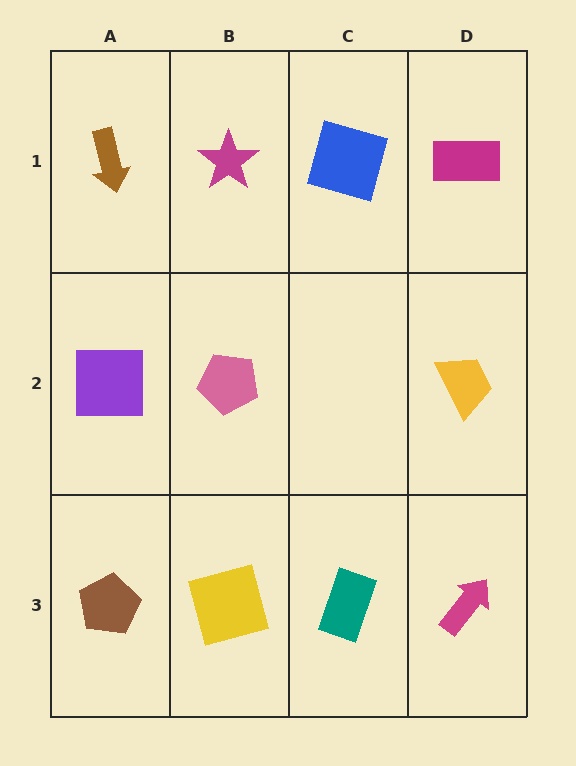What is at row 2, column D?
A yellow trapezoid.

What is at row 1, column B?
A magenta star.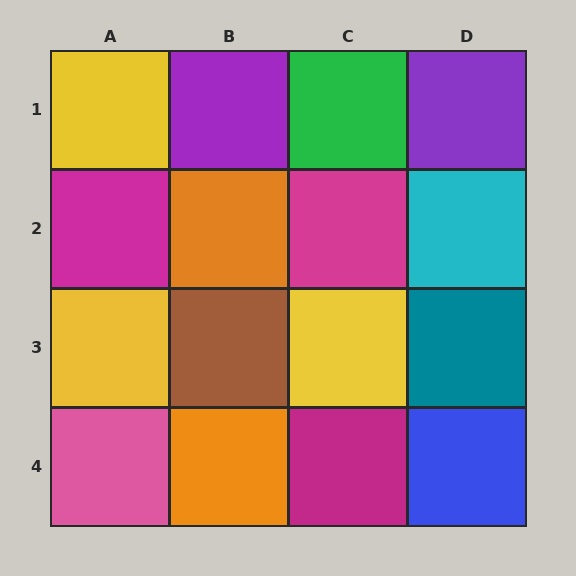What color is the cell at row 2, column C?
Magenta.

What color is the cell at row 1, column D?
Purple.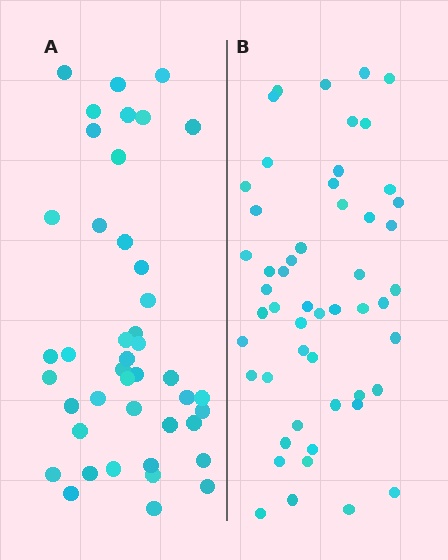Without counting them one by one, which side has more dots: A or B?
Region B (the right region) has more dots.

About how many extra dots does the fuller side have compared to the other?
Region B has roughly 8 or so more dots than region A.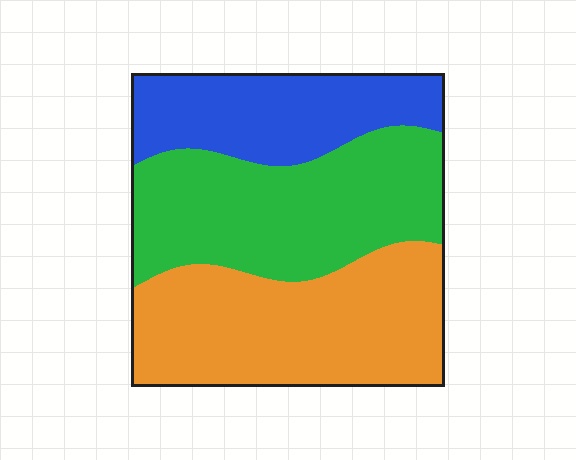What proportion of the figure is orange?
Orange takes up about three eighths (3/8) of the figure.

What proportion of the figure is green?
Green covers around 35% of the figure.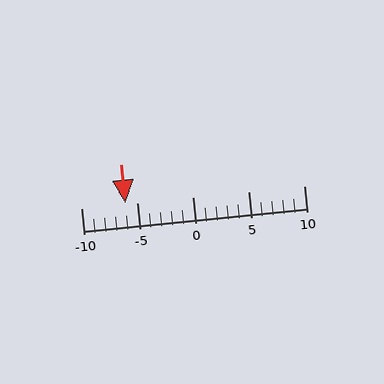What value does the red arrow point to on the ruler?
The red arrow points to approximately -6.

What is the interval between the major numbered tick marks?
The major tick marks are spaced 5 units apart.